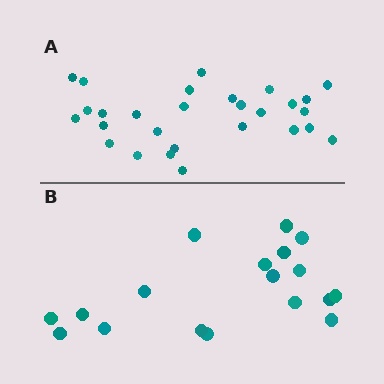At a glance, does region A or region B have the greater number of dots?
Region A (the top region) has more dots.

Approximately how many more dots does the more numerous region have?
Region A has roughly 10 or so more dots than region B.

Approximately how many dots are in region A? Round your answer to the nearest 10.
About 30 dots. (The exact count is 28, which rounds to 30.)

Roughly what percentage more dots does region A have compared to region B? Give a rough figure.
About 55% more.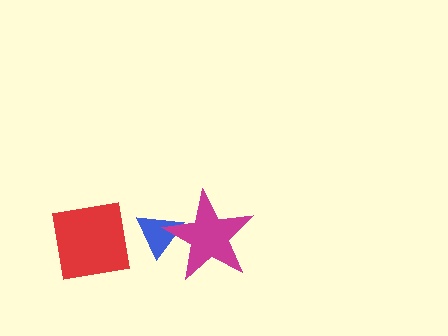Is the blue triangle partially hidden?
Yes, it is partially covered by another shape.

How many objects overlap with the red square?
0 objects overlap with the red square.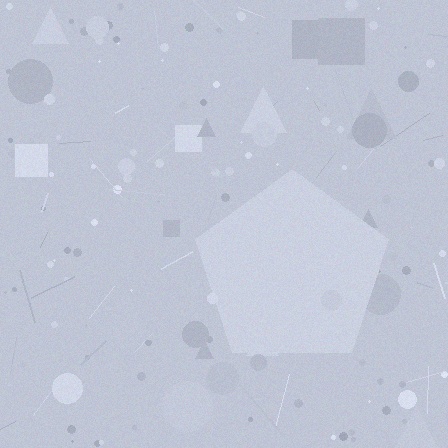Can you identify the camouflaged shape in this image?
The camouflaged shape is a pentagon.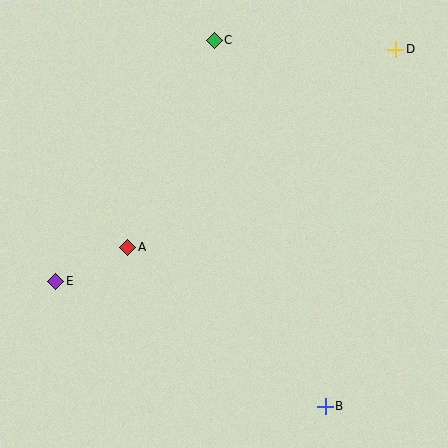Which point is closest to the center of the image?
Point A at (128, 247) is closest to the center.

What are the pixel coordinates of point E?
Point E is at (56, 281).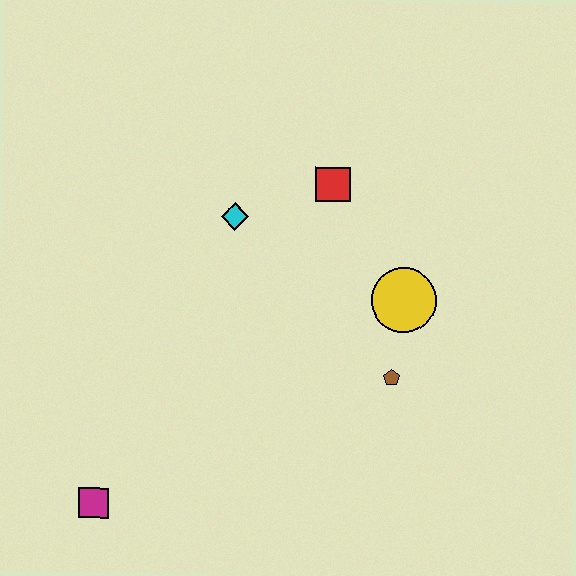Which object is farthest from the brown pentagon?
The magenta square is farthest from the brown pentagon.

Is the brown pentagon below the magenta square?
No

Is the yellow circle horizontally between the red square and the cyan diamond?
No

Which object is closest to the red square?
The cyan diamond is closest to the red square.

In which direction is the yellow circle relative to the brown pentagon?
The yellow circle is above the brown pentagon.